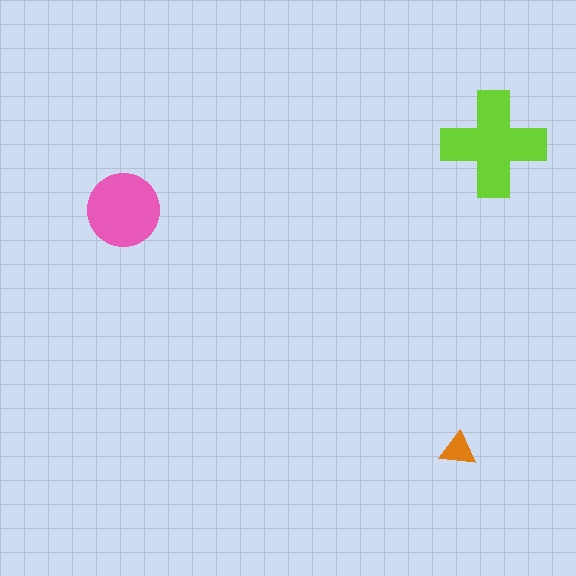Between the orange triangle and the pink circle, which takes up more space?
The pink circle.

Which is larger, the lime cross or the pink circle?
The lime cross.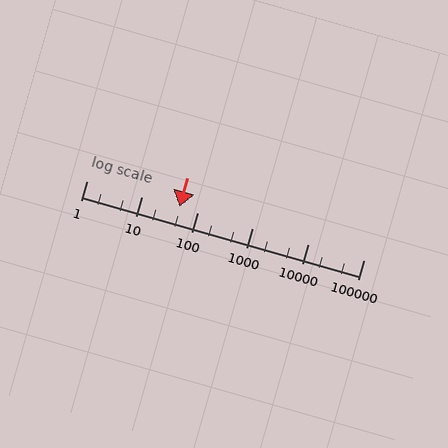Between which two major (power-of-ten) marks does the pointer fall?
The pointer is between 10 and 100.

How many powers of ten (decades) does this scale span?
The scale spans 5 decades, from 1 to 100000.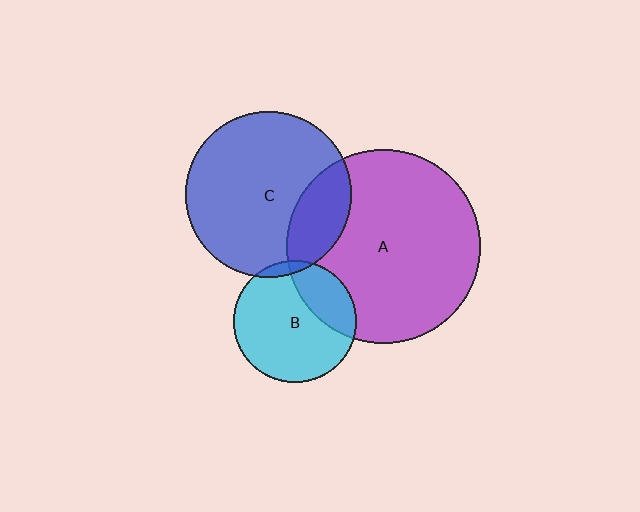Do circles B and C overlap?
Yes.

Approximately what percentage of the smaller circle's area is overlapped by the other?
Approximately 5%.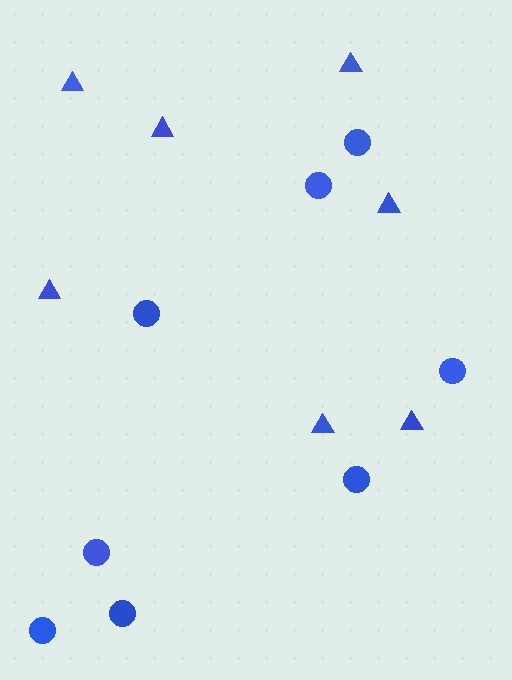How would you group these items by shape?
There are 2 groups: one group of triangles (7) and one group of circles (8).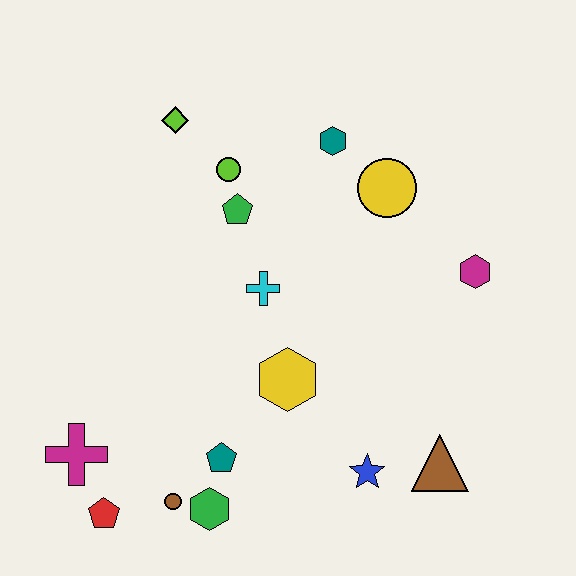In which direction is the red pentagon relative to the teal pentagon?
The red pentagon is to the left of the teal pentagon.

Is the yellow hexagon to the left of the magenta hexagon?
Yes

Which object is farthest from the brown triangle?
The lime diamond is farthest from the brown triangle.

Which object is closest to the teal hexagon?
The yellow circle is closest to the teal hexagon.